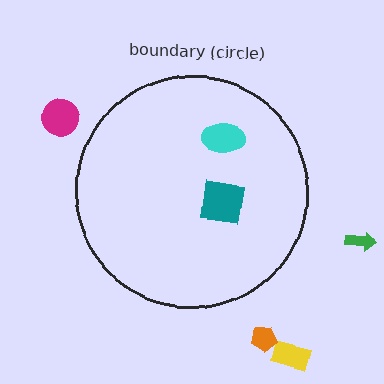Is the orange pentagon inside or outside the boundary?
Outside.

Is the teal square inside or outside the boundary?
Inside.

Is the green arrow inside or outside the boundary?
Outside.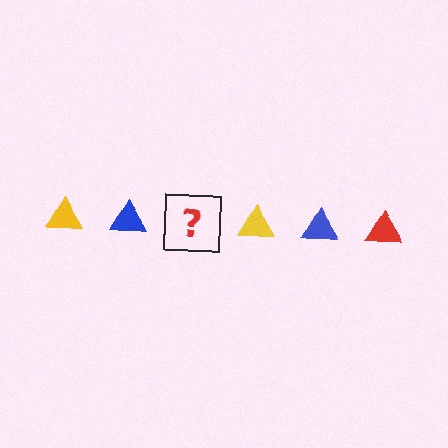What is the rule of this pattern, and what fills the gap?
The rule is that the pattern cycles through yellow, blue, red triangles. The gap should be filled with a red triangle.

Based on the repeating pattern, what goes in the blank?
The blank should be a red triangle.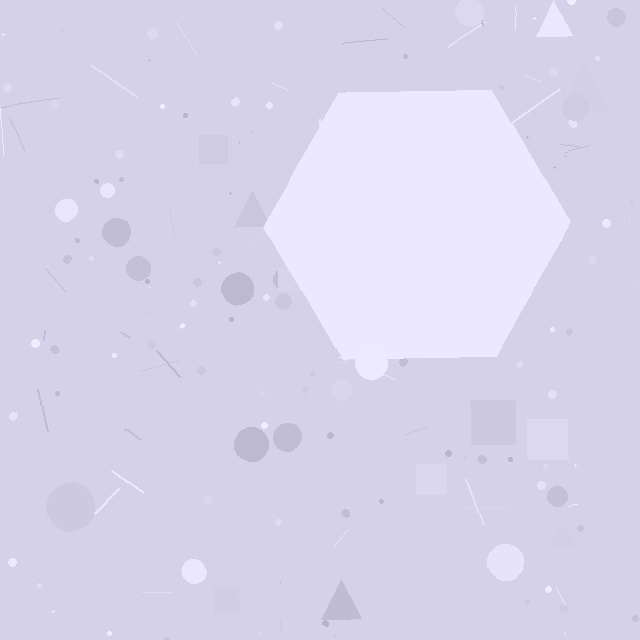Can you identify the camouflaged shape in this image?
The camouflaged shape is a hexagon.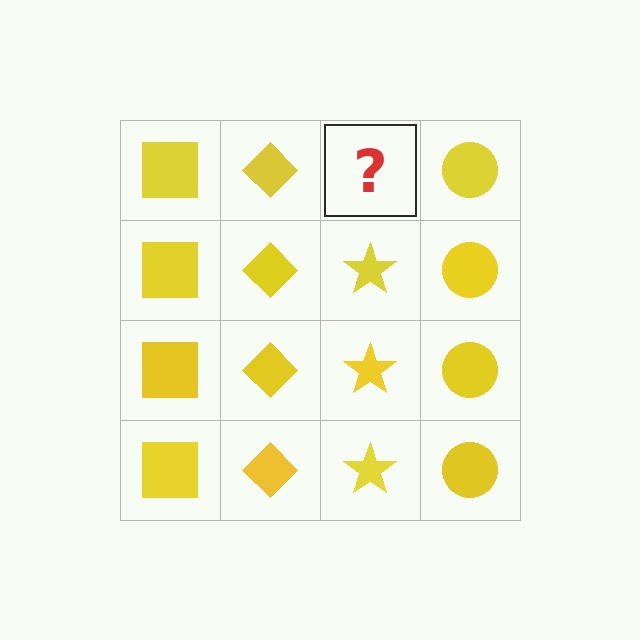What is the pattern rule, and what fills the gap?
The rule is that each column has a consistent shape. The gap should be filled with a yellow star.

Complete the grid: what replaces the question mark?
The question mark should be replaced with a yellow star.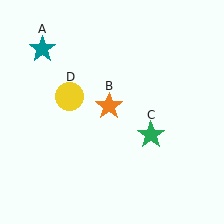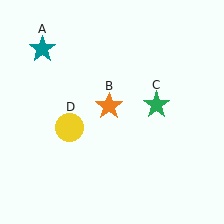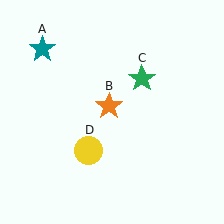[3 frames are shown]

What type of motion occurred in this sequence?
The green star (object C), yellow circle (object D) rotated counterclockwise around the center of the scene.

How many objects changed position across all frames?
2 objects changed position: green star (object C), yellow circle (object D).